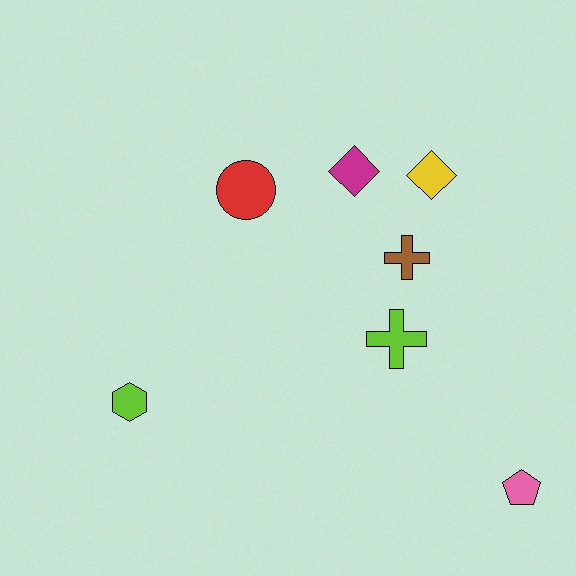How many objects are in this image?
There are 7 objects.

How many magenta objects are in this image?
There is 1 magenta object.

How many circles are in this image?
There is 1 circle.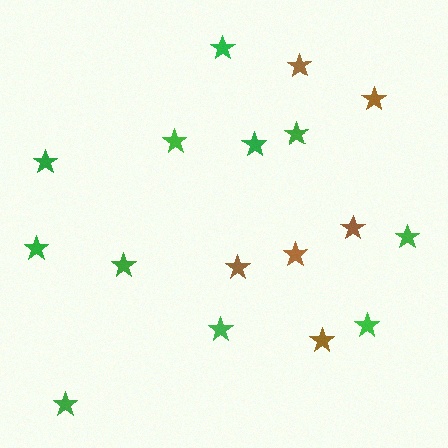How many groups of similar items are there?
There are 2 groups: one group of green stars (11) and one group of brown stars (6).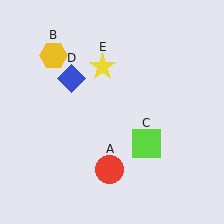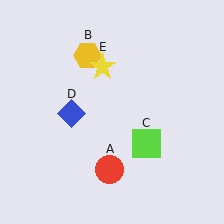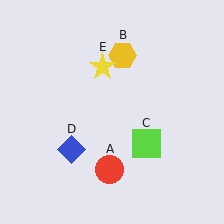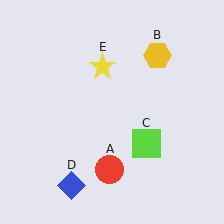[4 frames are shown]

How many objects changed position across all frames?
2 objects changed position: yellow hexagon (object B), blue diamond (object D).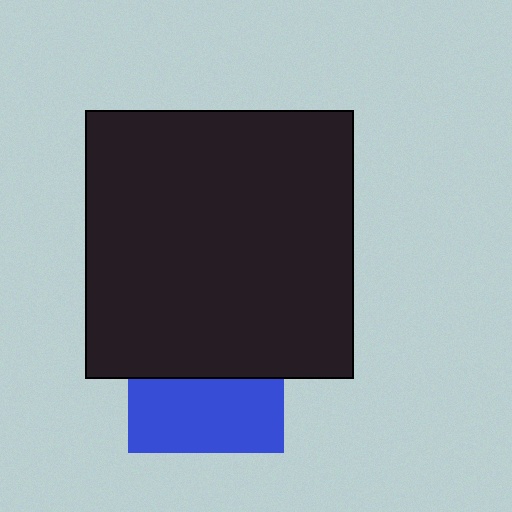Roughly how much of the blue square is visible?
About half of it is visible (roughly 47%).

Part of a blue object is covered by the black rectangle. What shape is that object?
It is a square.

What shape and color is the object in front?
The object in front is a black rectangle.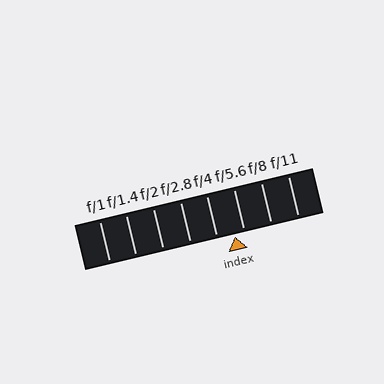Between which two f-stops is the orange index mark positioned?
The index mark is between f/4 and f/5.6.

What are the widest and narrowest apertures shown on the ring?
The widest aperture shown is f/1 and the narrowest is f/11.